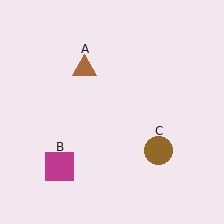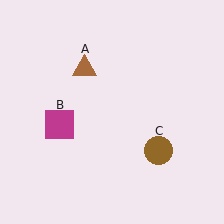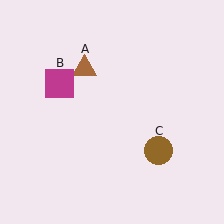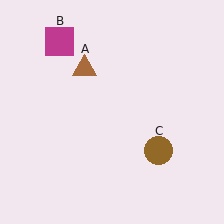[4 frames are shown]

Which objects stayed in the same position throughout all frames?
Brown triangle (object A) and brown circle (object C) remained stationary.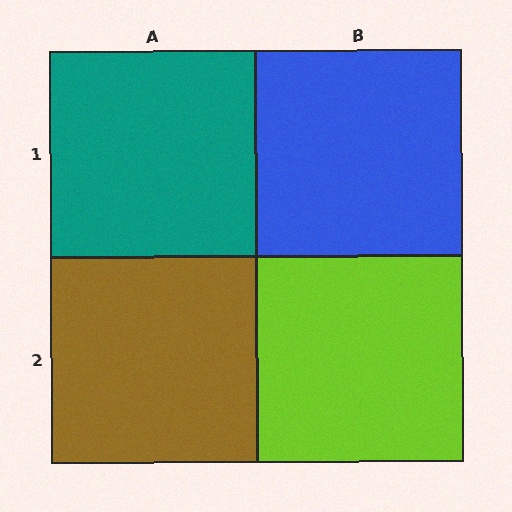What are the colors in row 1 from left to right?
Teal, blue.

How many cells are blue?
1 cell is blue.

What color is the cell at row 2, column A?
Brown.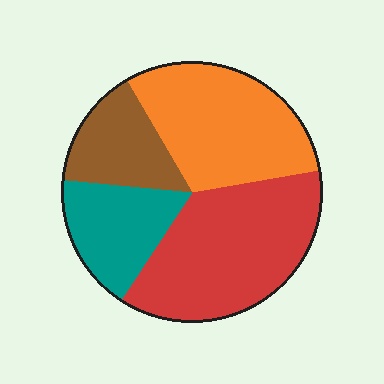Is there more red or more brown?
Red.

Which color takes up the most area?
Red, at roughly 35%.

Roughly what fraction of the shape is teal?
Teal takes up about one sixth (1/6) of the shape.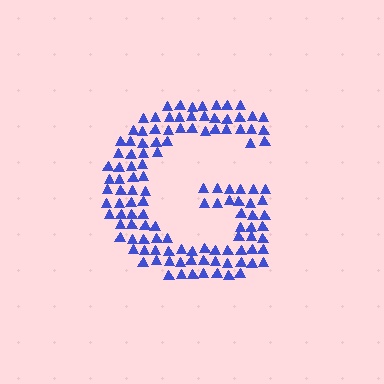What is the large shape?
The large shape is the letter G.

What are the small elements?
The small elements are triangles.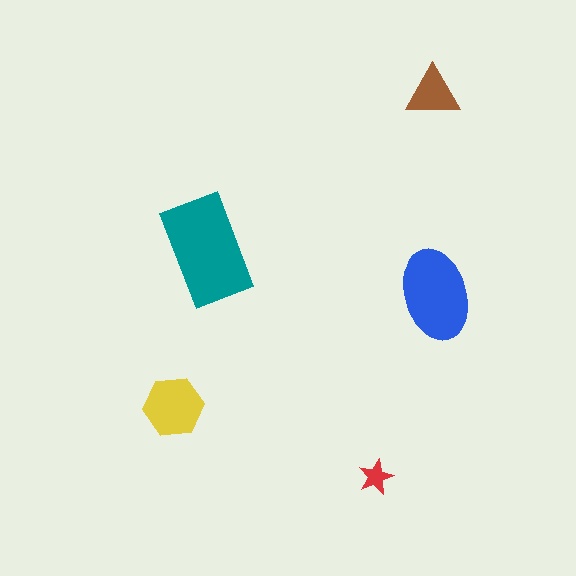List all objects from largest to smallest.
The teal rectangle, the blue ellipse, the yellow hexagon, the brown triangle, the red star.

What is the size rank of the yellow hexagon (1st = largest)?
3rd.